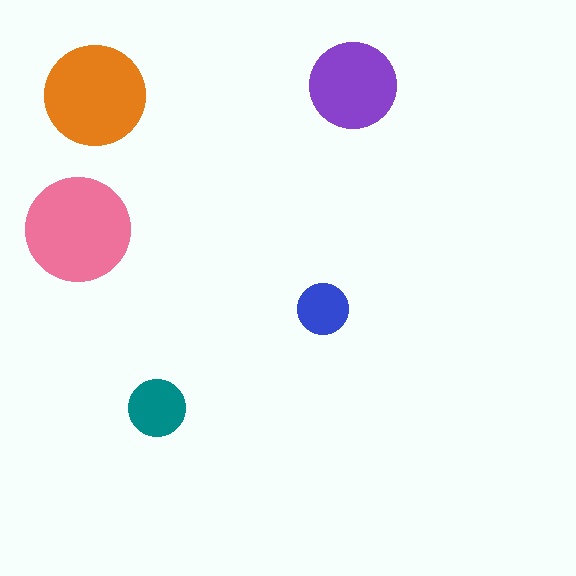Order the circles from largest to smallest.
the pink one, the orange one, the purple one, the teal one, the blue one.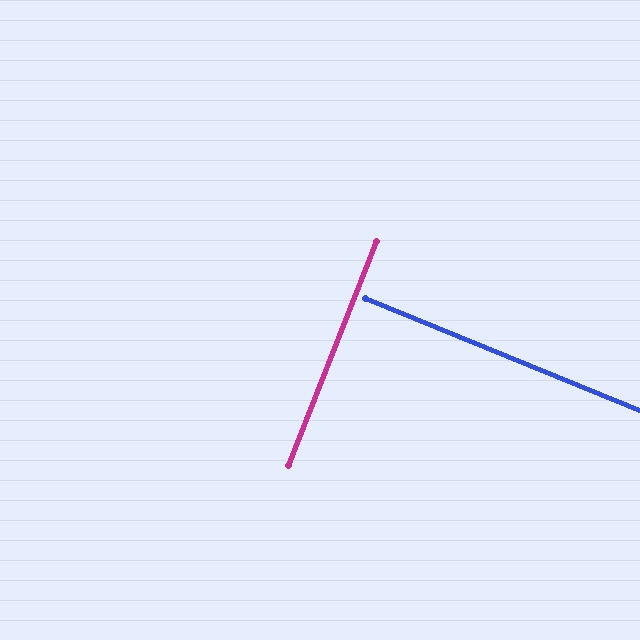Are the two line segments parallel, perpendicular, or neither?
Perpendicular — they meet at approximately 89°.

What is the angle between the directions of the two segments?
Approximately 89 degrees.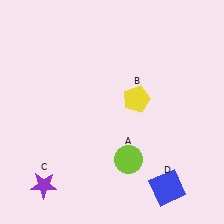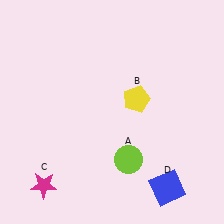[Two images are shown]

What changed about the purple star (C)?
In Image 1, C is purple. In Image 2, it changed to magenta.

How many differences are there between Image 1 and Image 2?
There is 1 difference between the two images.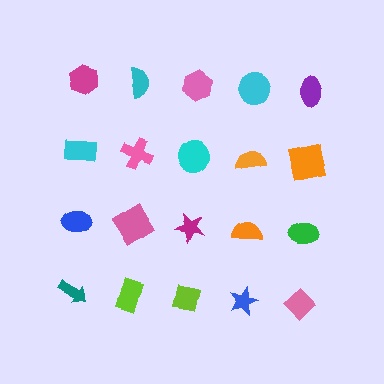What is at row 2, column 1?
A cyan rectangle.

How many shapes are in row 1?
5 shapes.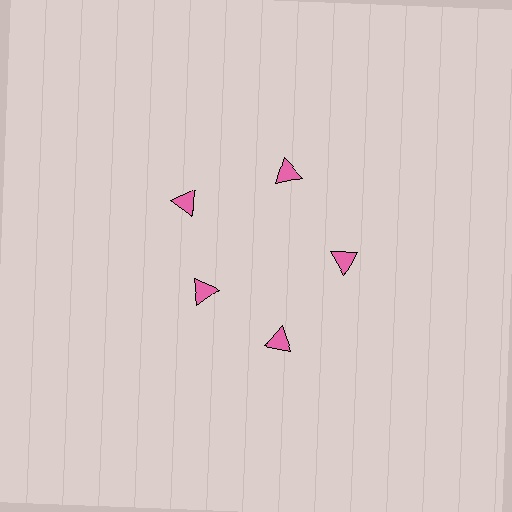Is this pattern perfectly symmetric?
No. The 5 pink triangles are arranged in a ring, but one element near the 8 o'clock position is pulled inward toward the center, breaking the 5-fold rotational symmetry.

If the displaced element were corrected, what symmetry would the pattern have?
It would have 5-fold rotational symmetry — the pattern would map onto itself every 72 degrees.